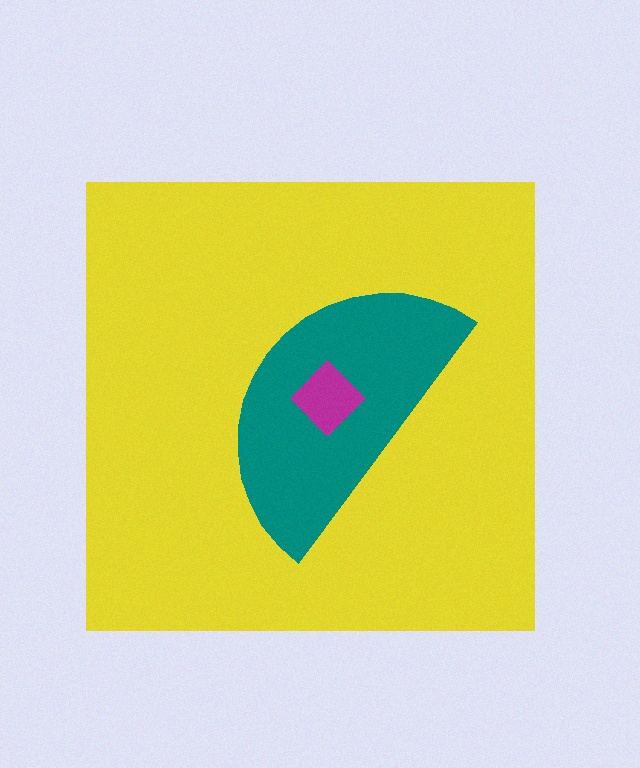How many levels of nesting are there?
3.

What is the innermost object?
The magenta diamond.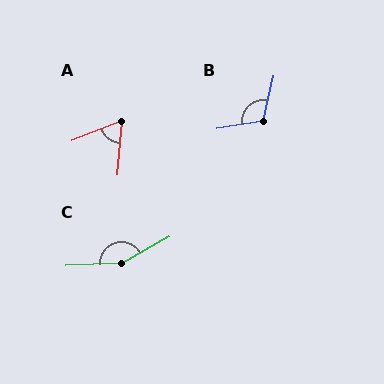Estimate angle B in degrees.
Approximately 112 degrees.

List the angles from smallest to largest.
A (63°), B (112°), C (153°).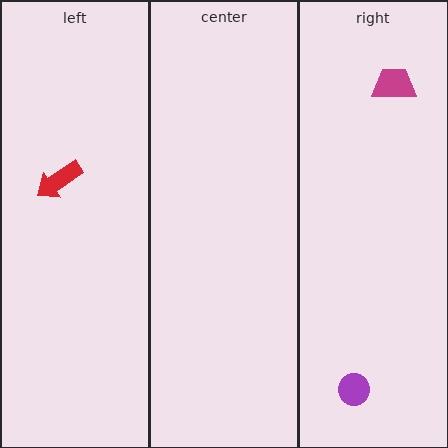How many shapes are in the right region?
2.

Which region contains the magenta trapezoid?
The right region.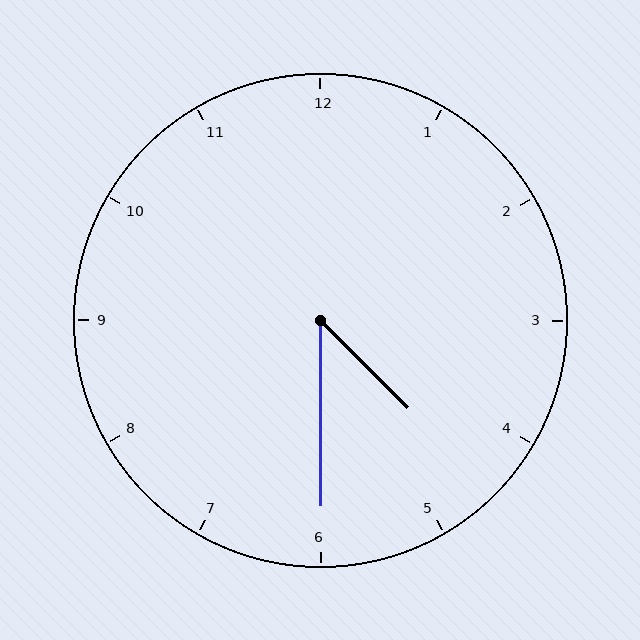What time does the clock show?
4:30.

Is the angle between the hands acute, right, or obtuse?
It is acute.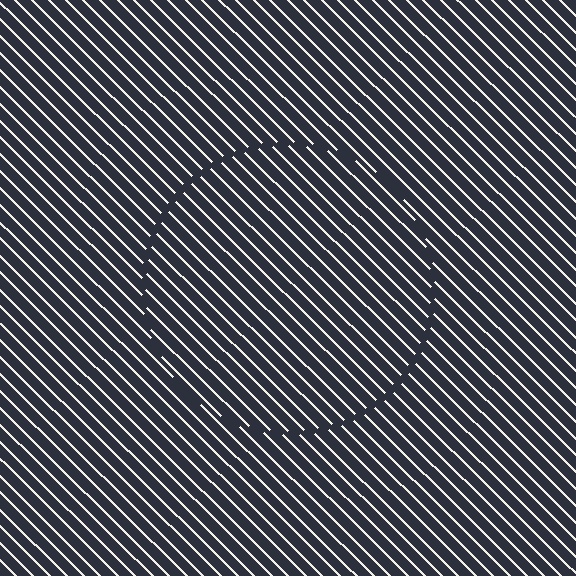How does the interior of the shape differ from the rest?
The interior of the shape contains the same grating, shifted by half a period — the contour is defined by the phase discontinuity where line-ends from the inner and outer gratings abut.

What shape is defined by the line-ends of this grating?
An illusory circle. The interior of the shape contains the same grating, shifted by half a period — the contour is defined by the phase discontinuity where line-ends from the inner and outer gratings abut.